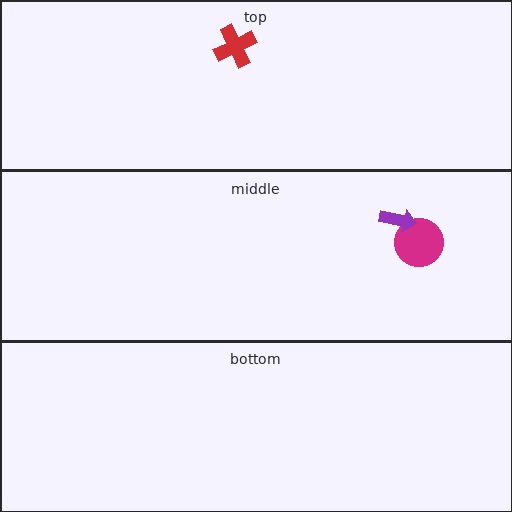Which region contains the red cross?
The top region.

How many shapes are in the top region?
1.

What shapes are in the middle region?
The magenta circle, the purple arrow.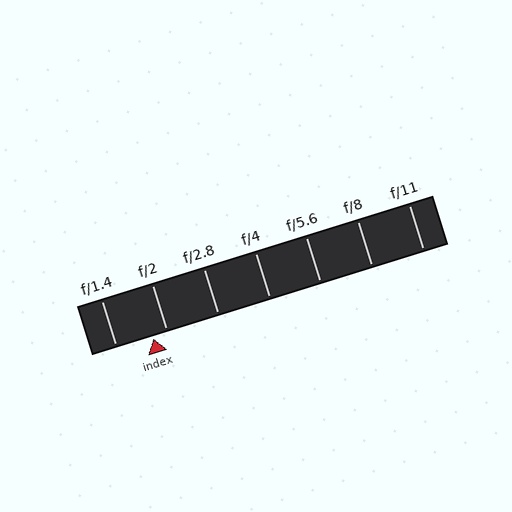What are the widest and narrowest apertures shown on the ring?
The widest aperture shown is f/1.4 and the narrowest is f/11.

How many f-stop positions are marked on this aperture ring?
There are 7 f-stop positions marked.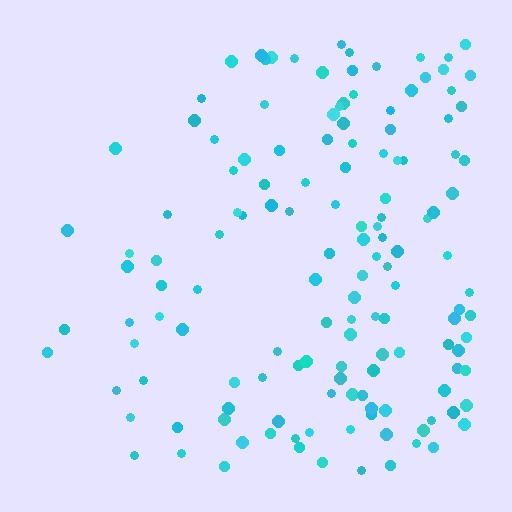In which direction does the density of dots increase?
From left to right, with the right side densest.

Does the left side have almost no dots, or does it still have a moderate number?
Still a moderate number, just noticeably fewer than the right.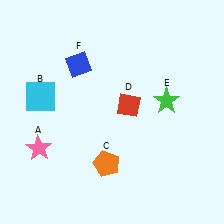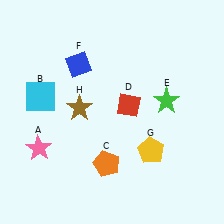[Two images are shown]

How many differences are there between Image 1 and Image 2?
There are 2 differences between the two images.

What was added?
A yellow pentagon (G), a brown star (H) were added in Image 2.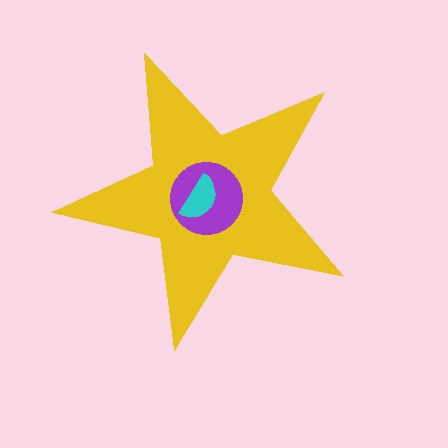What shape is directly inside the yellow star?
The purple circle.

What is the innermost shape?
The cyan semicircle.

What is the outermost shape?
The yellow star.